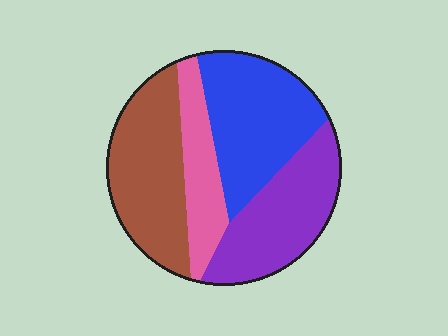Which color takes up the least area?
Pink, at roughly 15%.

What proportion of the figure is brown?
Brown takes up about one quarter (1/4) of the figure.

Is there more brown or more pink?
Brown.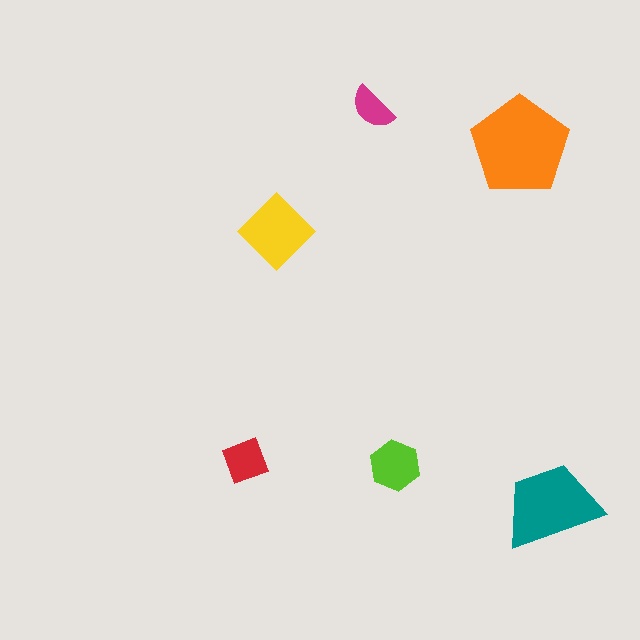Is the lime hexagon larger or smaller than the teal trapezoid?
Smaller.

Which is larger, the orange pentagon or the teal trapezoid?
The orange pentagon.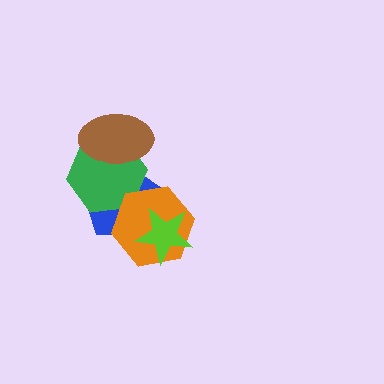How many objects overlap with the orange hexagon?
3 objects overlap with the orange hexagon.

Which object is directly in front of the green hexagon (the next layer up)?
The brown ellipse is directly in front of the green hexagon.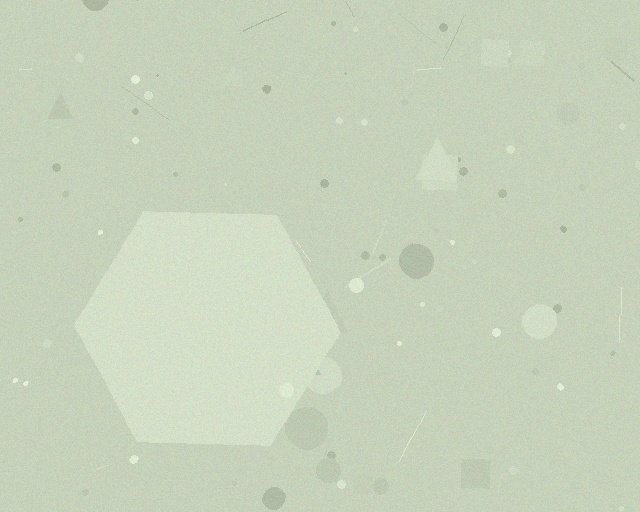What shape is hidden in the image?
A hexagon is hidden in the image.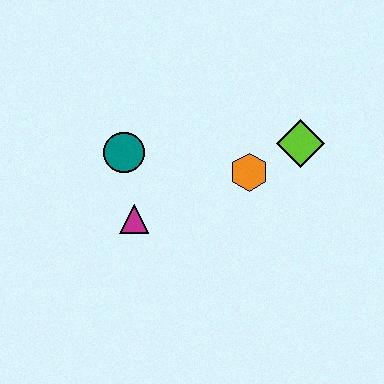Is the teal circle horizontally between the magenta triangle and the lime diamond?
No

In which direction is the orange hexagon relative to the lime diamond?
The orange hexagon is to the left of the lime diamond.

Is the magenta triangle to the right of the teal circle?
Yes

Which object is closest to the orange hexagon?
The lime diamond is closest to the orange hexagon.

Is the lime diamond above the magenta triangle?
Yes